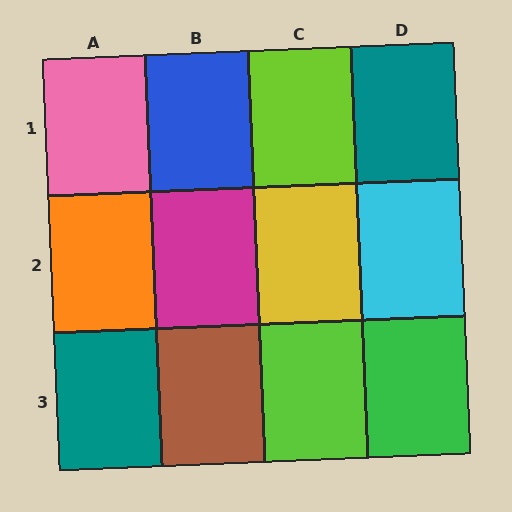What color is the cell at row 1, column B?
Blue.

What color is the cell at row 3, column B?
Brown.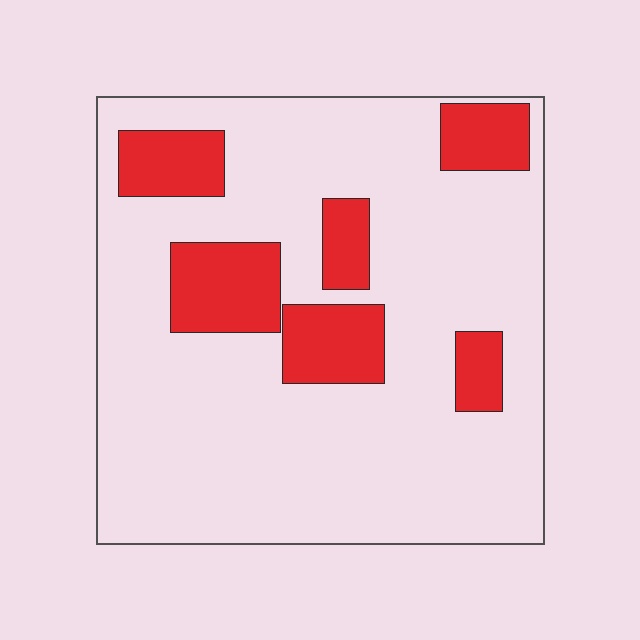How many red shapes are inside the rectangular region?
6.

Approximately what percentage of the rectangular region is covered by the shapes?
Approximately 20%.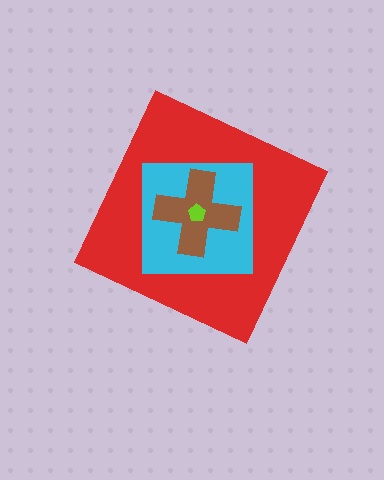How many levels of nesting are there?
4.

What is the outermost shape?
The red diamond.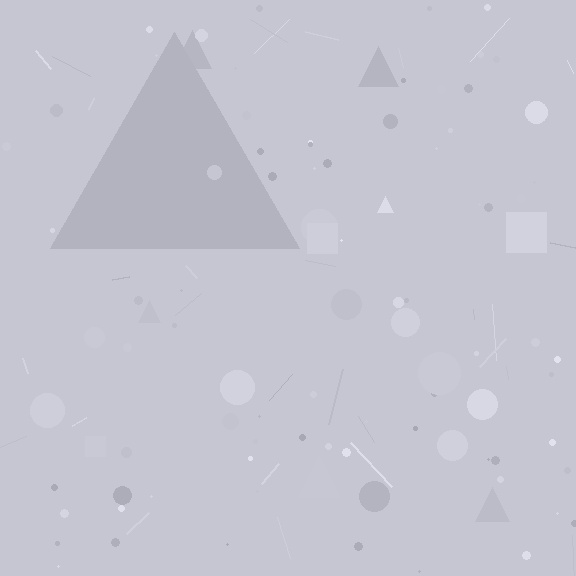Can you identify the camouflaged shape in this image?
The camouflaged shape is a triangle.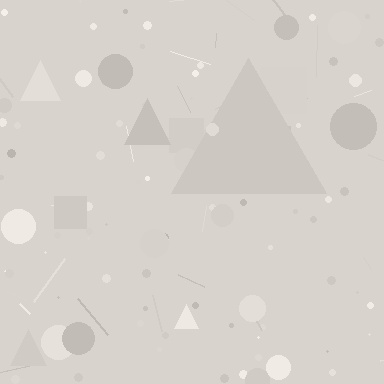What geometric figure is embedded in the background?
A triangle is embedded in the background.